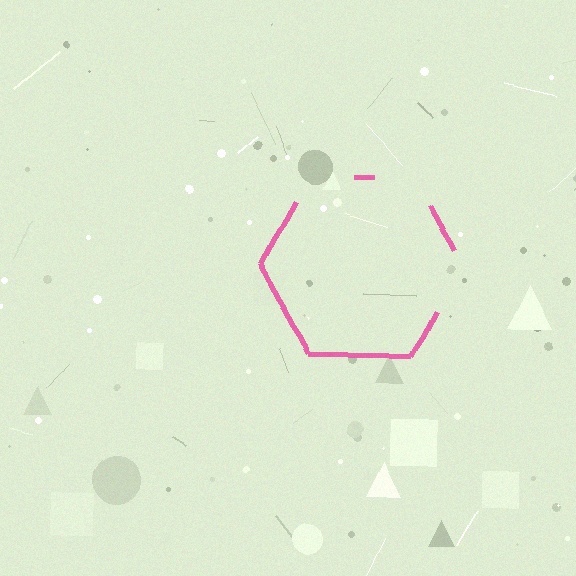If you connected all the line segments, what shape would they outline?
They would outline a hexagon.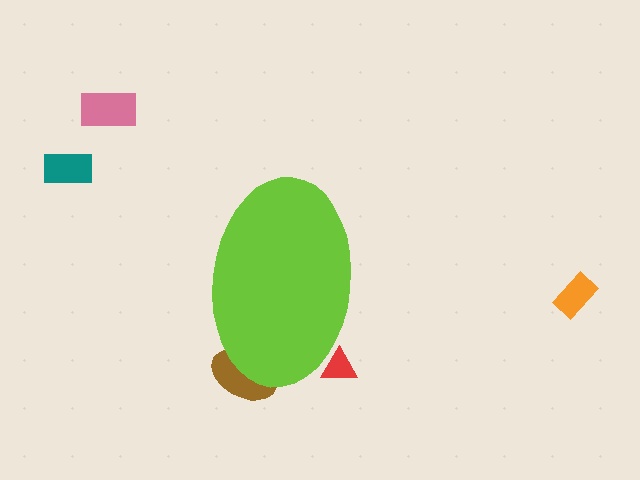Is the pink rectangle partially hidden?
No, the pink rectangle is fully visible.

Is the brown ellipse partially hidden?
Yes, the brown ellipse is partially hidden behind the lime ellipse.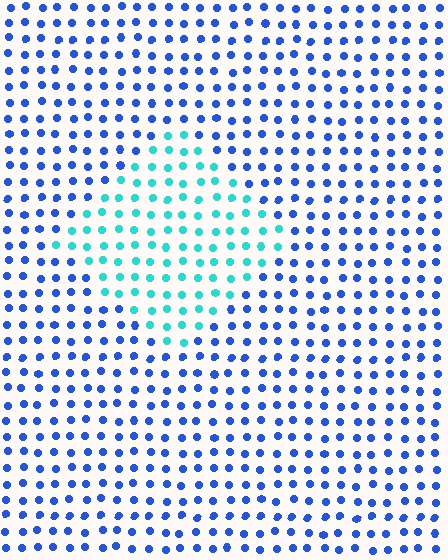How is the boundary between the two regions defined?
The boundary is defined purely by a slight shift in hue (about 49 degrees). Spacing, size, and orientation are identical on both sides.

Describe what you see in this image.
The image is filled with small blue elements in a uniform arrangement. A diamond-shaped region is visible where the elements are tinted to a slightly different hue, forming a subtle color boundary.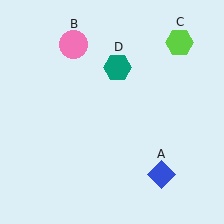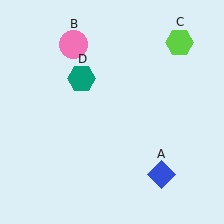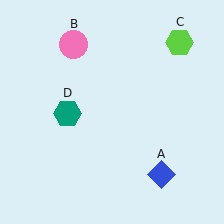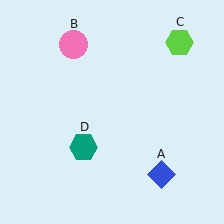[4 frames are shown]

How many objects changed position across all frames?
1 object changed position: teal hexagon (object D).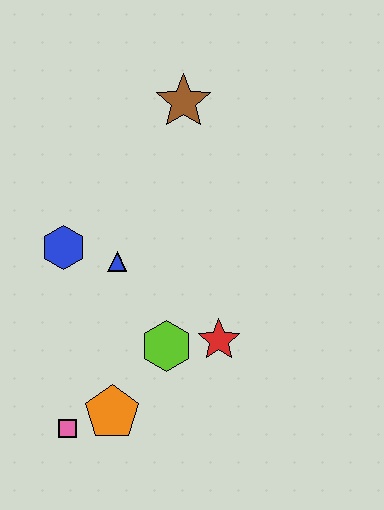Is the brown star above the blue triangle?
Yes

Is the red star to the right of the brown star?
Yes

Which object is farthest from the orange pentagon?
The brown star is farthest from the orange pentagon.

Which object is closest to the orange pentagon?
The pink square is closest to the orange pentagon.